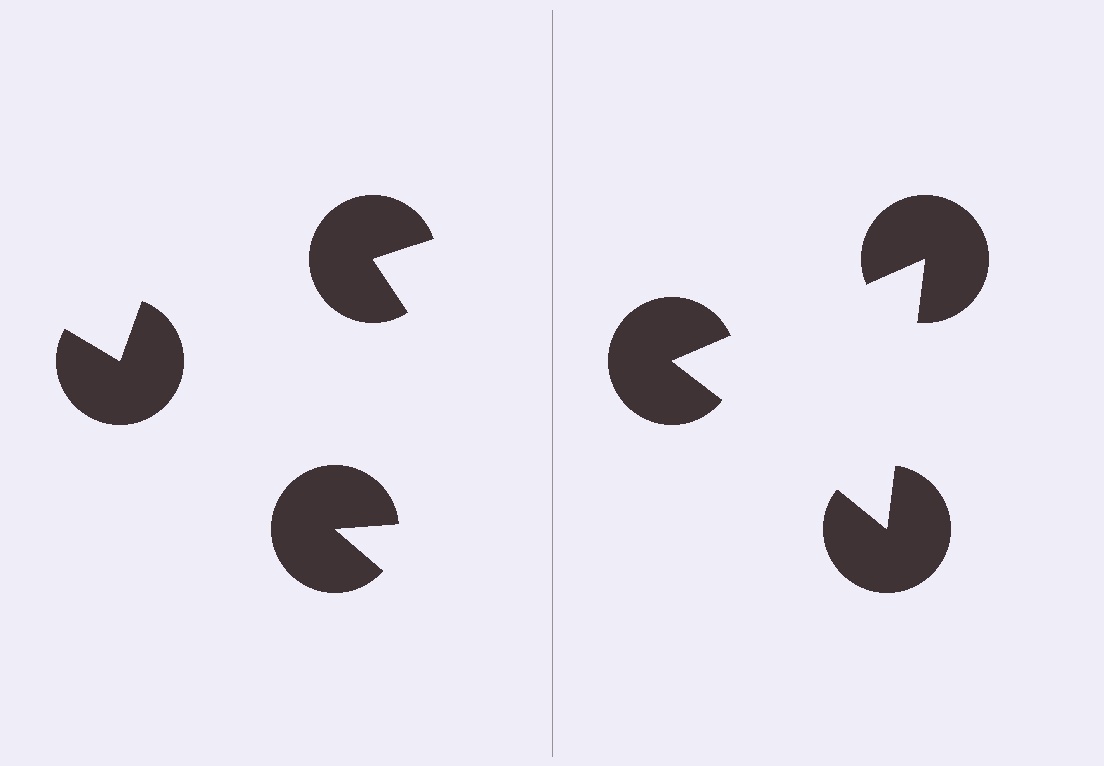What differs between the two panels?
The pac-man discs are positioned identically on both sides; only the wedge orientations differ. On the right they align to a triangle; on the left they are misaligned.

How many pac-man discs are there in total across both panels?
6 — 3 on each side.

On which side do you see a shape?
An illusory triangle appears on the right side. On the left side the wedge cuts are rotated, so no coherent shape forms.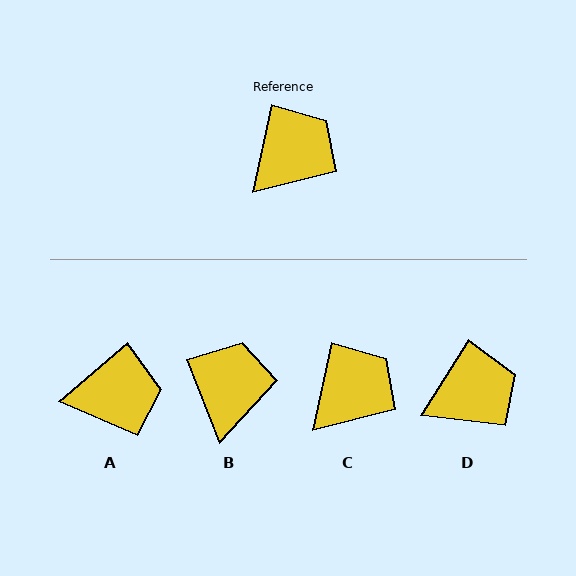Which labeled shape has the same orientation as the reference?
C.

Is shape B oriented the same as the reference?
No, it is off by about 33 degrees.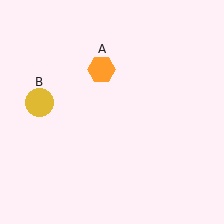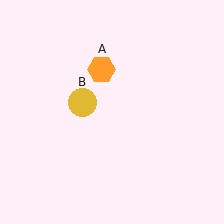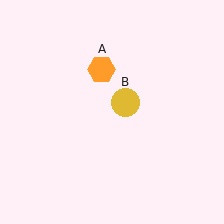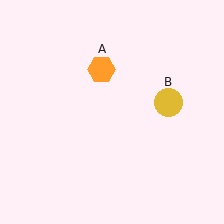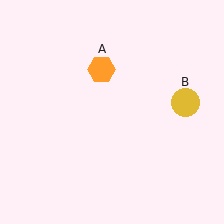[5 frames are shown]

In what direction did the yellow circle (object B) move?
The yellow circle (object B) moved right.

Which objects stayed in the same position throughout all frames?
Orange hexagon (object A) remained stationary.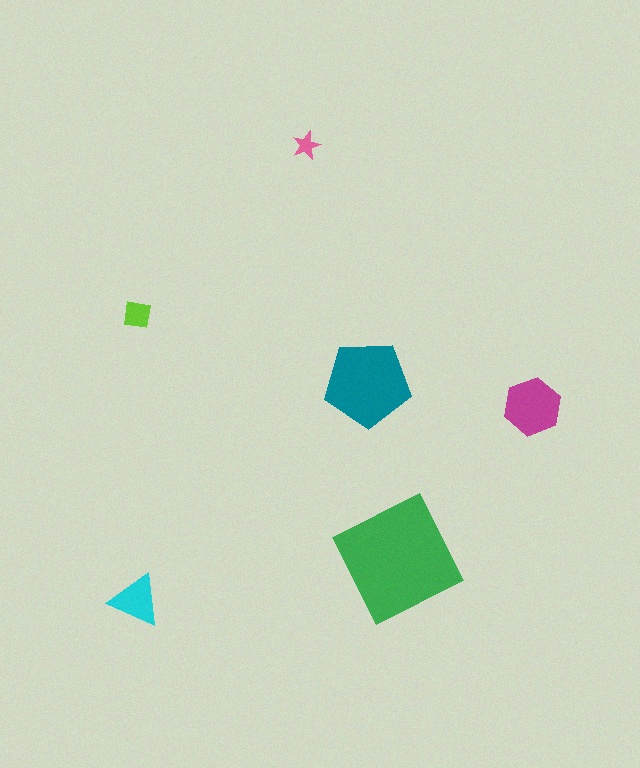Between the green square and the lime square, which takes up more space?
The green square.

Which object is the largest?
The green square.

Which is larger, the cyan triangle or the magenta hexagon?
The magenta hexagon.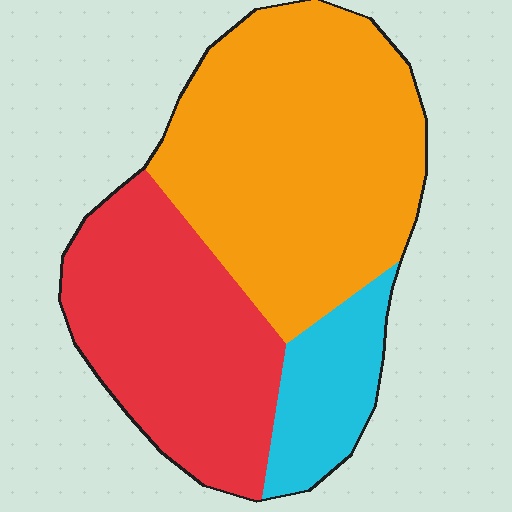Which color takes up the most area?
Orange, at roughly 50%.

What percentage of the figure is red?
Red covers around 35% of the figure.